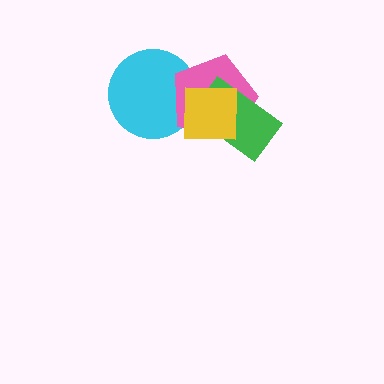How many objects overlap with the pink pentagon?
3 objects overlap with the pink pentagon.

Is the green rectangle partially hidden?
Yes, it is partially covered by another shape.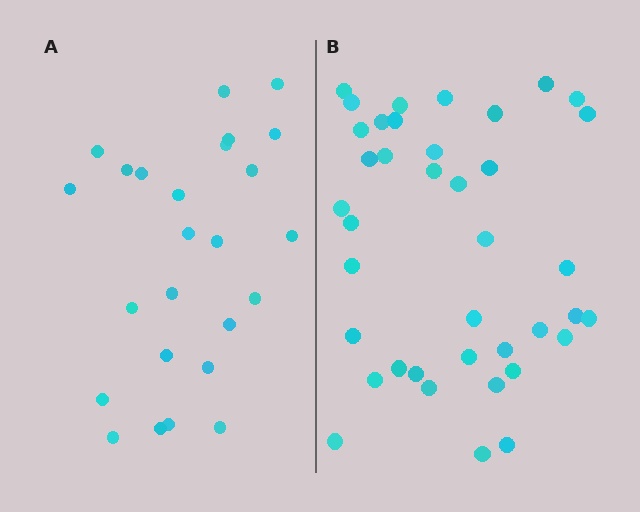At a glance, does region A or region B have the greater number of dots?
Region B (the right region) has more dots.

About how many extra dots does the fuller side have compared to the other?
Region B has approximately 15 more dots than region A.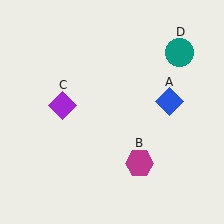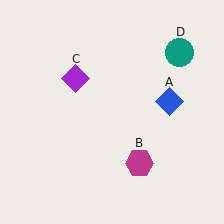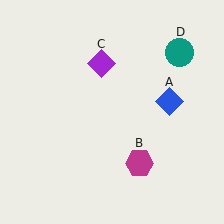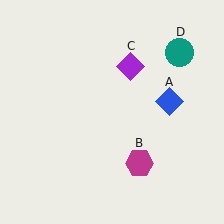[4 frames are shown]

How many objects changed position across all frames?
1 object changed position: purple diamond (object C).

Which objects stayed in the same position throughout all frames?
Blue diamond (object A) and magenta hexagon (object B) and teal circle (object D) remained stationary.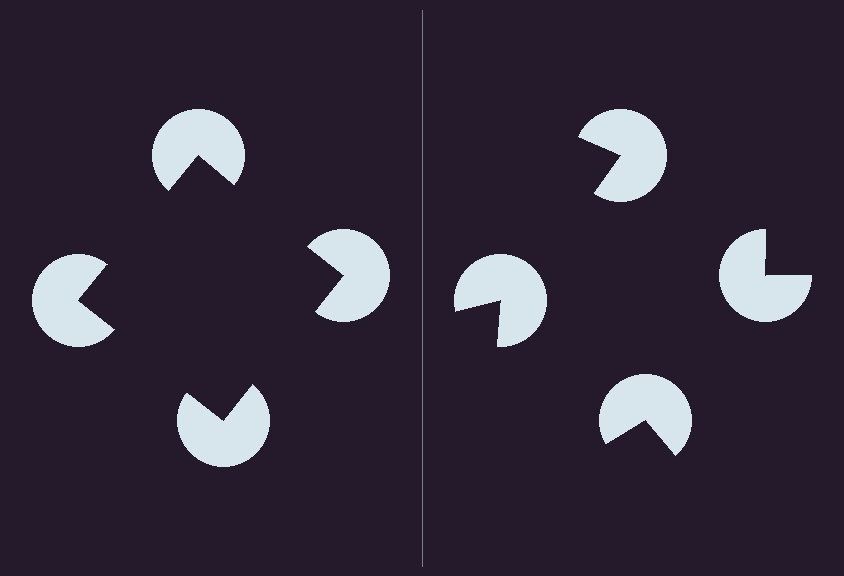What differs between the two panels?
The pac-man discs are positioned identically on both sides; only the wedge orientations differ. On the left they align to a square; on the right they are misaligned.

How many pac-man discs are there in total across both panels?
8 — 4 on each side.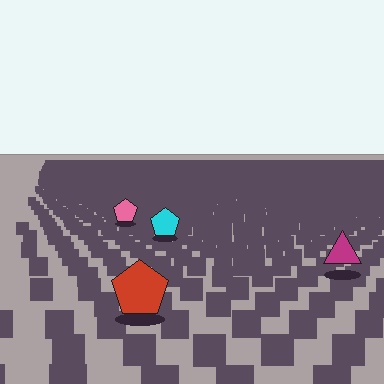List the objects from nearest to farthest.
From nearest to farthest: the red pentagon, the magenta triangle, the cyan pentagon, the pink pentagon.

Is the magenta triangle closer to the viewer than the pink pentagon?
Yes. The magenta triangle is closer — you can tell from the texture gradient: the ground texture is coarser near it.